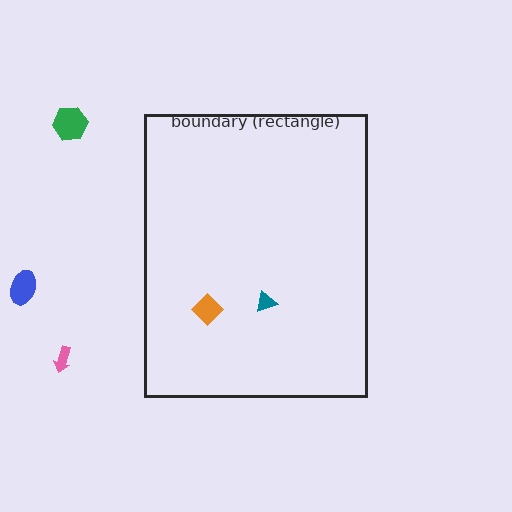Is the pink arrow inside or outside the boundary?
Outside.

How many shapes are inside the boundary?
2 inside, 3 outside.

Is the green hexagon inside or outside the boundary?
Outside.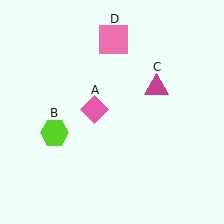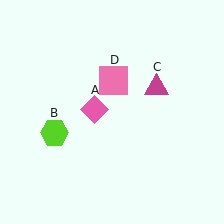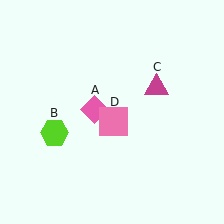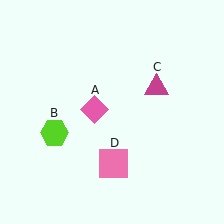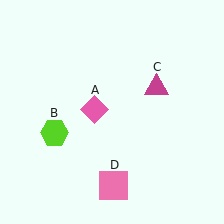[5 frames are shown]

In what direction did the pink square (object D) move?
The pink square (object D) moved down.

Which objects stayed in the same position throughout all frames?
Pink diamond (object A) and lime hexagon (object B) and magenta triangle (object C) remained stationary.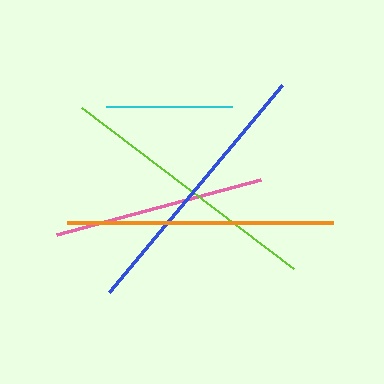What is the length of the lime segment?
The lime segment is approximately 266 pixels long.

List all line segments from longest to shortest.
From longest to shortest: blue, orange, lime, pink, cyan.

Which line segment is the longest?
The blue line is the longest at approximately 270 pixels.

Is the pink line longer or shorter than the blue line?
The blue line is longer than the pink line.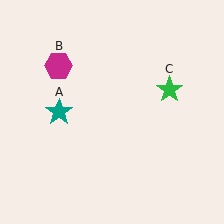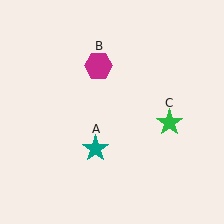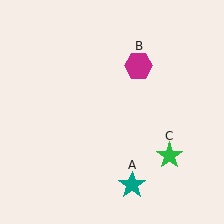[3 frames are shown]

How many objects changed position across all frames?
3 objects changed position: teal star (object A), magenta hexagon (object B), green star (object C).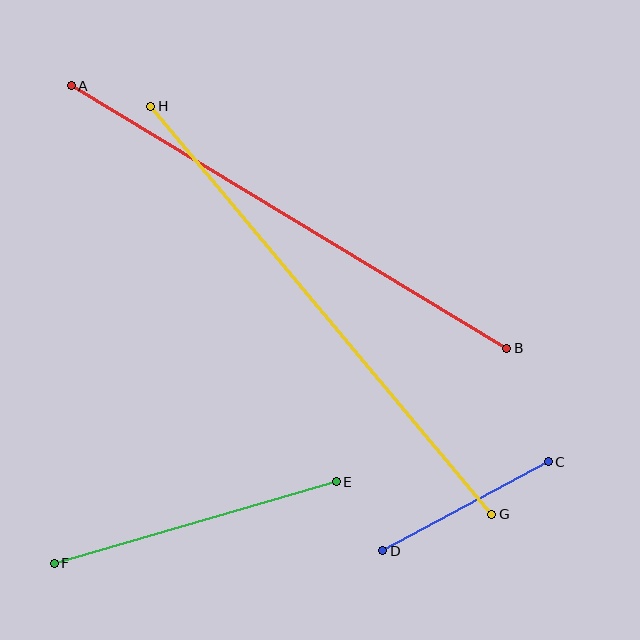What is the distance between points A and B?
The distance is approximately 509 pixels.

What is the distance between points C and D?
The distance is approximately 188 pixels.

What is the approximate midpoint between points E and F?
The midpoint is at approximately (195, 522) pixels.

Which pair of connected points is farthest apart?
Points G and H are farthest apart.